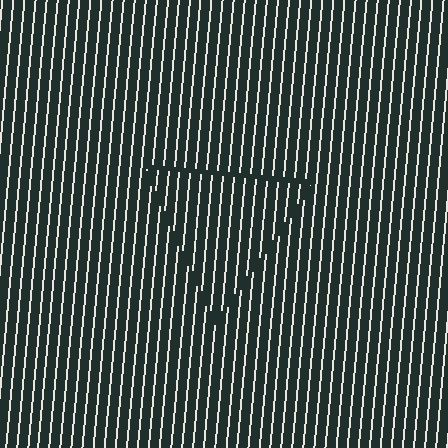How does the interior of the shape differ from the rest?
The interior of the shape contains the same grating, shifted by half a period — the contour is defined by the phase discontinuity where line-ends from the inner and outer gratings abut.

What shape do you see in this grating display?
An illusory triangle. The interior of the shape contains the same grating, shifted by half a period — the contour is defined by the phase discontinuity where line-ends from the inner and outer gratings abut.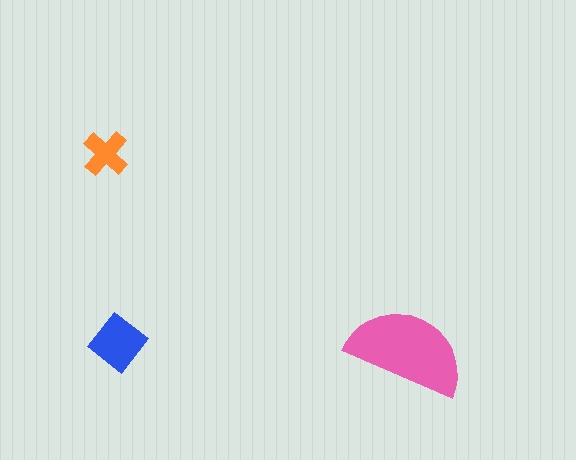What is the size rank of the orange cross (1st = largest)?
3rd.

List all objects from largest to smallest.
The pink semicircle, the blue diamond, the orange cross.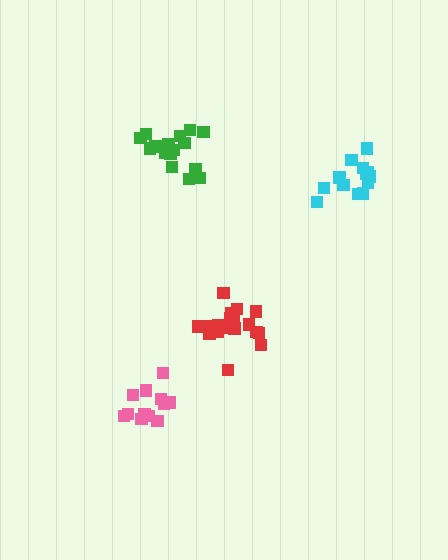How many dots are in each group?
Group 1: 13 dots, Group 2: 18 dots, Group 3: 18 dots, Group 4: 12 dots (61 total).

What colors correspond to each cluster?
The clusters are colored: cyan, green, red, pink.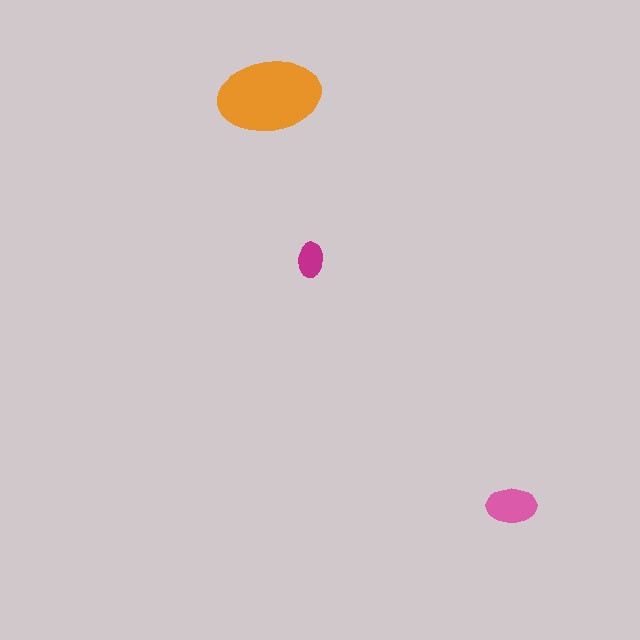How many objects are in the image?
There are 3 objects in the image.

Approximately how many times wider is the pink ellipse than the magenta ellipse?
About 1.5 times wider.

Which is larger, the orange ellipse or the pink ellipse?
The orange one.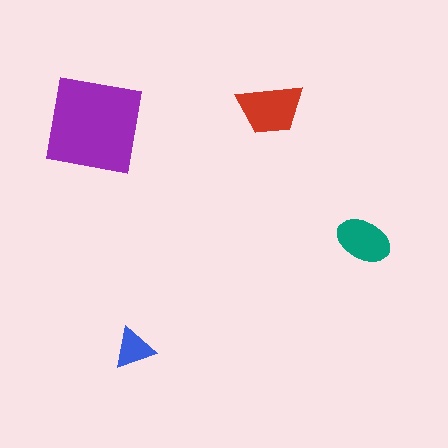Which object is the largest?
The purple square.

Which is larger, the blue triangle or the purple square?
The purple square.